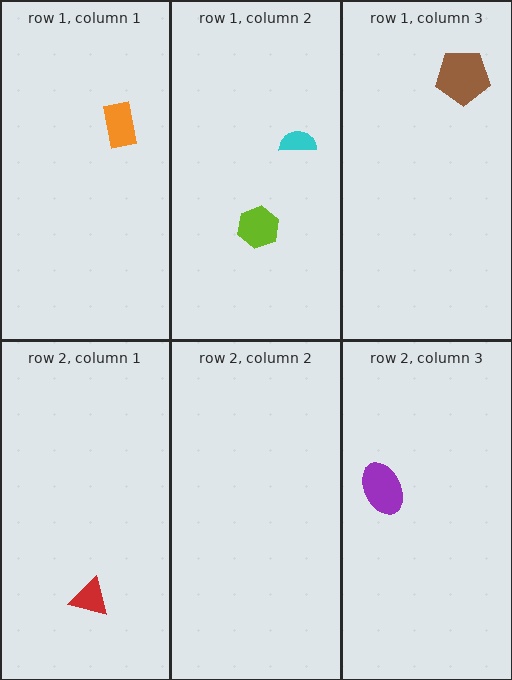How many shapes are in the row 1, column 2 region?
2.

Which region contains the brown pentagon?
The row 1, column 3 region.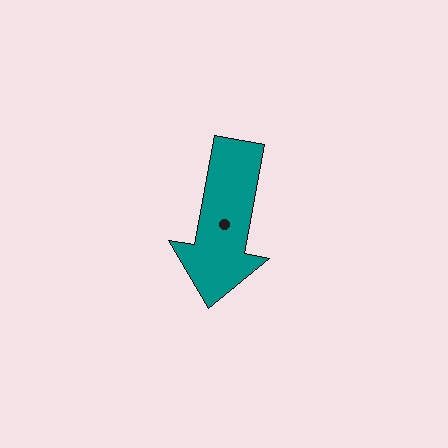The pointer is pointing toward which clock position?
Roughly 6 o'clock.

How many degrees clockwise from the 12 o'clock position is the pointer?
Approximately 190 degrees.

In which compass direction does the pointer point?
South.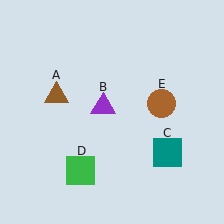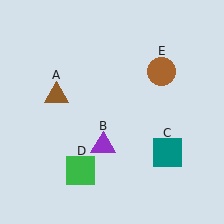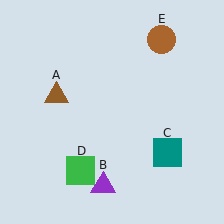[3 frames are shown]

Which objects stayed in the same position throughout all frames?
Brown triangle (object A) and teal square (object C) and green square (object D) remained stationary.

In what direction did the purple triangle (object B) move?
The purple triangle (object B) moved down.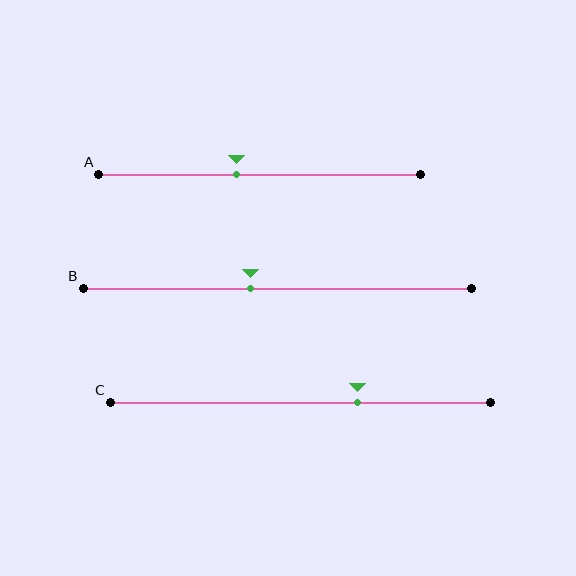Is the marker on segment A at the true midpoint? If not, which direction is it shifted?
No, the marker on segment A is shifted to the left by about 7% of the segment length.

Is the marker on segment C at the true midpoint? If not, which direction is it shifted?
No, the marker on segment C is shifted to the right by about 15% of the segment length.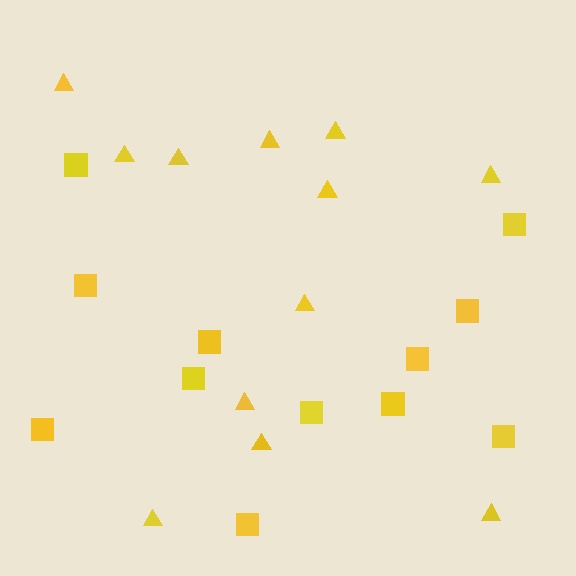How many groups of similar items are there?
There are 2 groups: one group of triangles (12) and one group of squares (12).